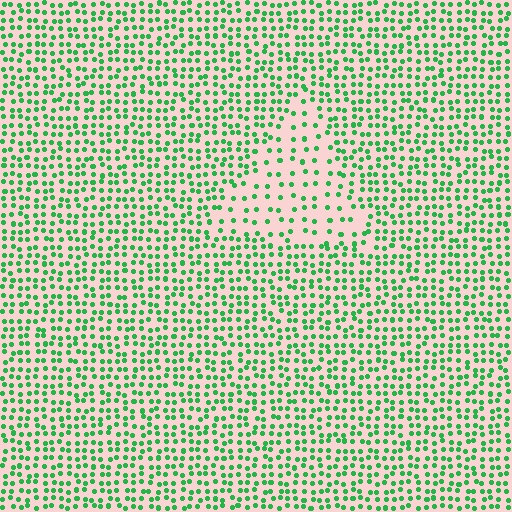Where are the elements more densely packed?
The elements are more densely packed outside the triangle boundary.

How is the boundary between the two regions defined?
The boundary is defined by a change in element density (approximately 2.2x ratio). All elements are the same color, size, and shape.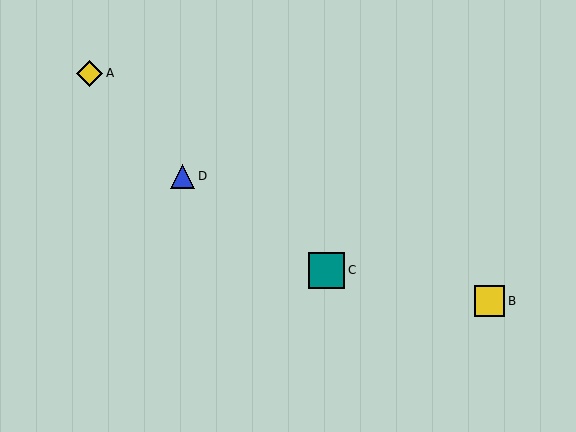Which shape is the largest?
The teal square (labeled C) is the largest.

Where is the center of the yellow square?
The center of the yellow square is at (490, 301).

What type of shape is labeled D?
Shape D is a blue triangle.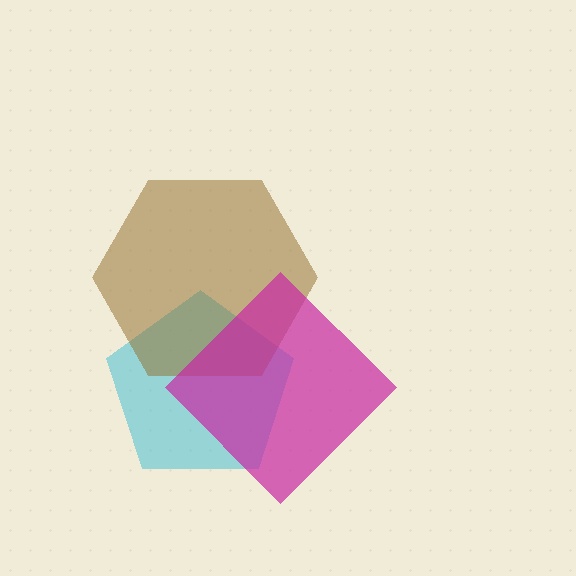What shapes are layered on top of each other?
The layered shapes are: a cyan pentagon, a brown hexagon, a magenta diamond.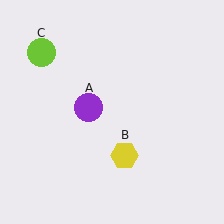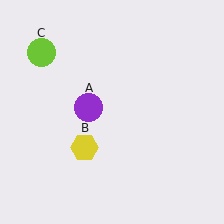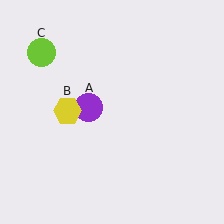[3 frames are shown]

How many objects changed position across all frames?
1 object changed position: yellow hexagon (object B).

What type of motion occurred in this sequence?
The yellow hexagon (object B) rotated clockwise around the center of the scene.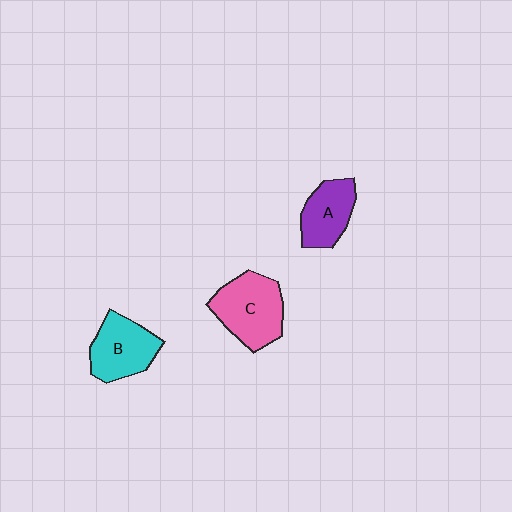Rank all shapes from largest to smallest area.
From largest to smallest: C (pink), B (cyan), A (purple).